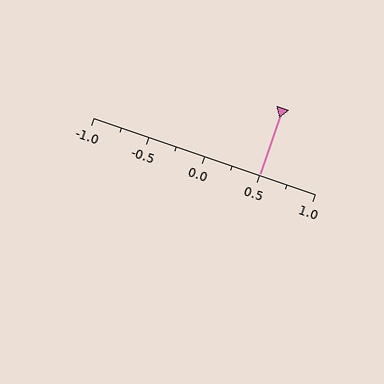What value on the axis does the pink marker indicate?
The marker indicates approximately 0.5.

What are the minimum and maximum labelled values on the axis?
The axis runs from -1.0 to 1.0.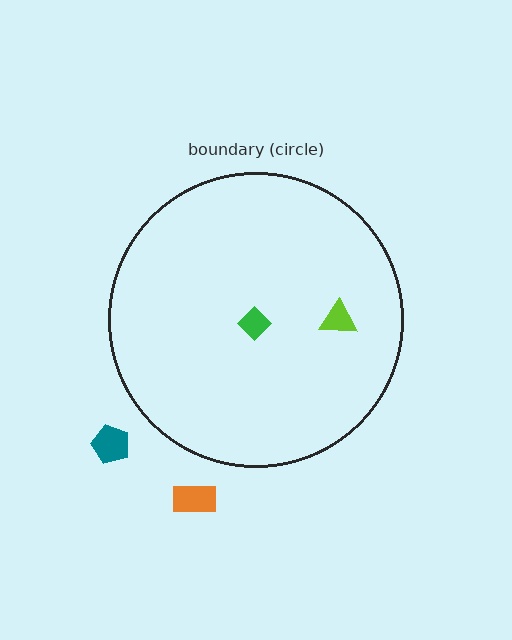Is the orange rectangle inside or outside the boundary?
Outside.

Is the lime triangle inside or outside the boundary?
Inside.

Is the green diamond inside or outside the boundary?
Inside.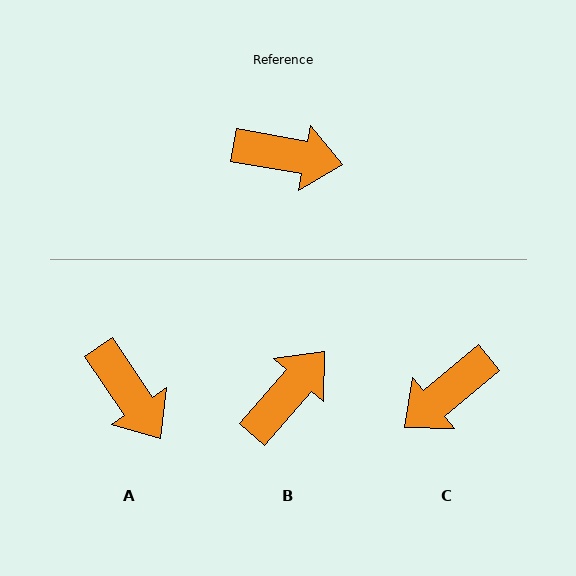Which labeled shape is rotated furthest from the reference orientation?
C, about 130 degrees away.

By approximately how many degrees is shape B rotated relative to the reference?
Approximately 59 degrees counter-clockwise.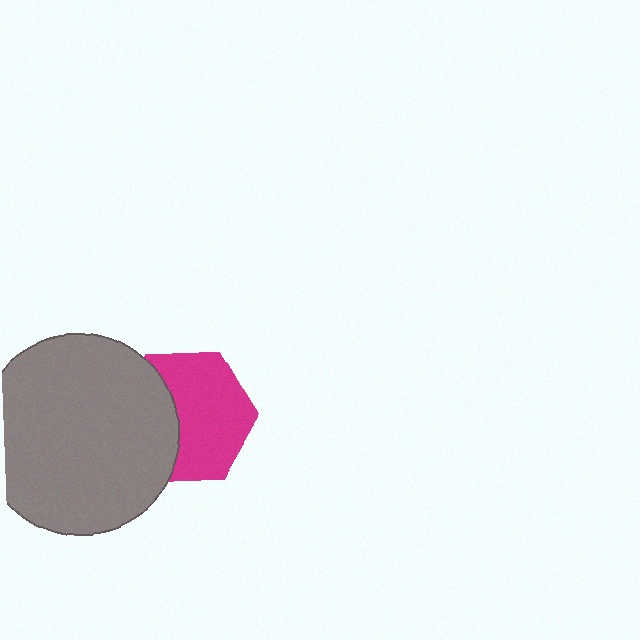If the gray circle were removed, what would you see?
You would see the complete magenta hexagon.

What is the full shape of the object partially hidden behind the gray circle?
The partially hidden object is a magenta hexagon.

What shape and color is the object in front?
The object in front is a gray circle.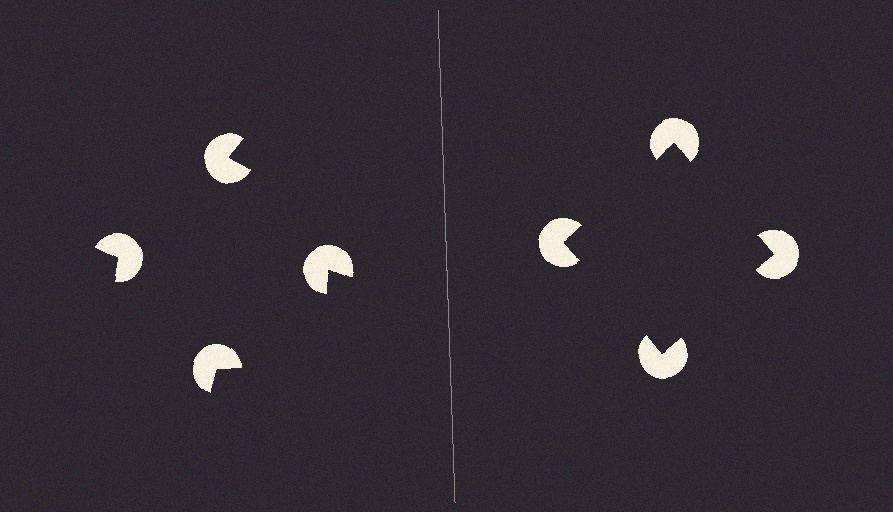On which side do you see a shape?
An illusory square appears on the right side. On the left side the wedge cuts are rotated, so no coherent shape forms.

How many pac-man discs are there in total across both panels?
8 — 4 on each side.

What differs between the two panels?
The pac-man discs are positioned identically on both sides; only the wedge orientations differ. On the right they align to a square; on the left they are misaligned.